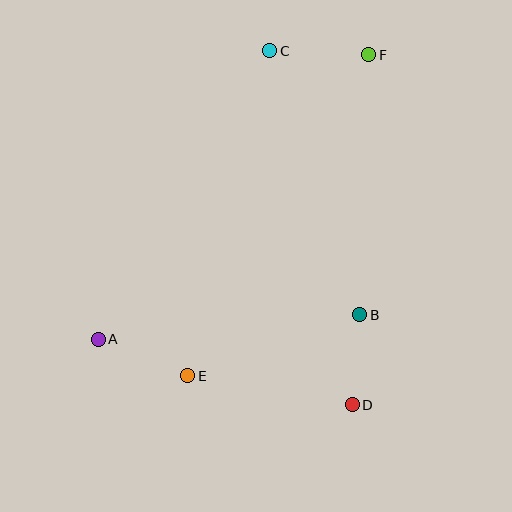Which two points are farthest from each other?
Points A and F are farthest from each other.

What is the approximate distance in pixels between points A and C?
The distance between A and C is approximately 336 pixels.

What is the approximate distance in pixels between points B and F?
The distance between B and F is approximately 260 pixels.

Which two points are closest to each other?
Points B and D are closest to each other.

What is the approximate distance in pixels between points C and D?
The distance between C and D is approximately 364 pixels.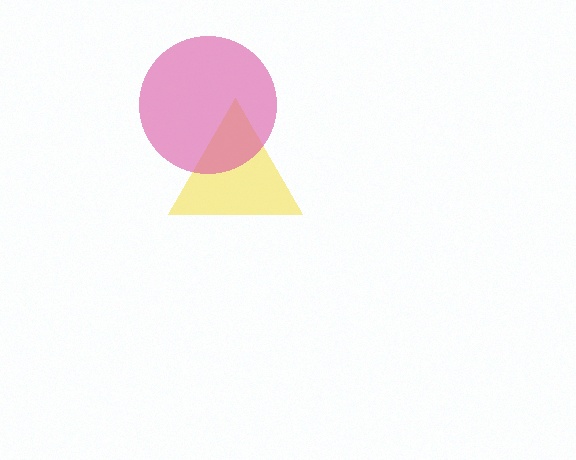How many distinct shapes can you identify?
There are 2 distinct shapes: a yellow triangle, a pink circle.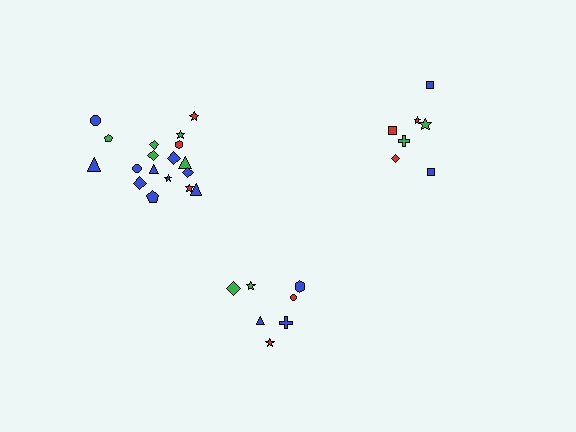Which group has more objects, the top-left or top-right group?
The top-left group.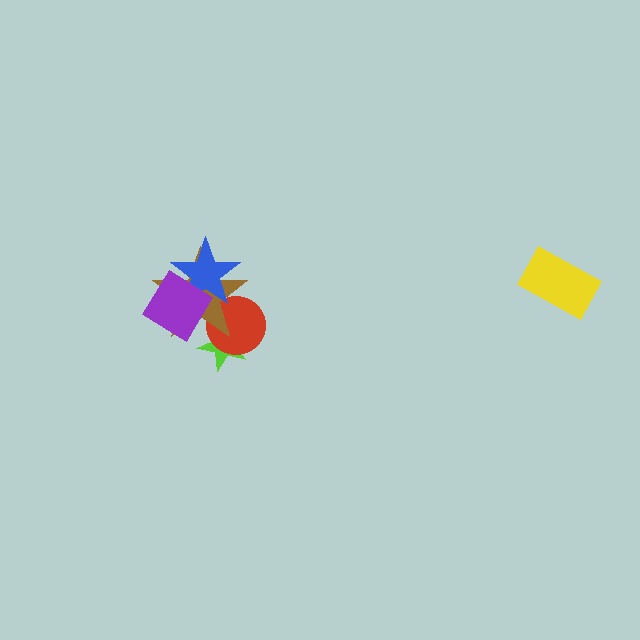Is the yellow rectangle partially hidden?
No, no other shape covers it.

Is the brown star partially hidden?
Yes, it is partially covered by another shape.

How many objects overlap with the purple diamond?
2 objects overlap with the purple diamond.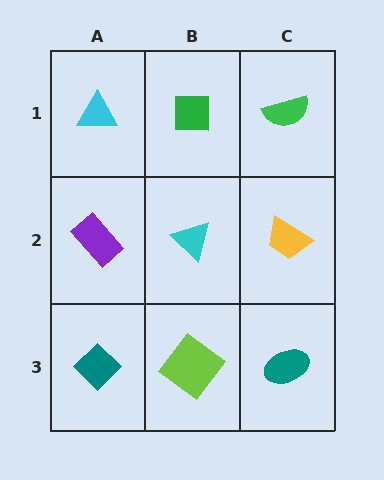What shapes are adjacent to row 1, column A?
A purple rectangle (row 2, column A), a green square (row 1, column B).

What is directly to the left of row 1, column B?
A cyan triangle.